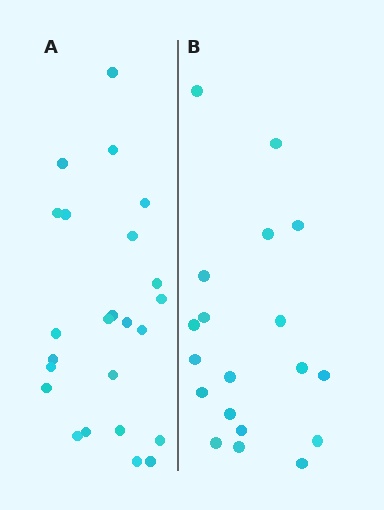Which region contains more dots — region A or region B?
Region A (the left region) has more dots.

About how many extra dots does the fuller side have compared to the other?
Region A has about 5 more dots than region B.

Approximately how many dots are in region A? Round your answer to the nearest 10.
About 20 dots. (The exact count is 24, which rounds to 20.)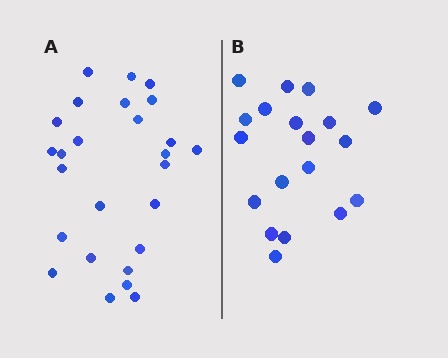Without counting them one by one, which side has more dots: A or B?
Region A (the left region) has more dots.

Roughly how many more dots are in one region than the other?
Region A has roughly 8 or so more dots than region B.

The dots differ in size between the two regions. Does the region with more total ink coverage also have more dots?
No. Region B has more total ink coverage because its dots are larger, but region A actually contains more individual dots. Total area can be misleading — the number of items is what matters here.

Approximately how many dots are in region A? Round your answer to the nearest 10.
About 30 dots. (The exact count is 26, which rounds to 30.)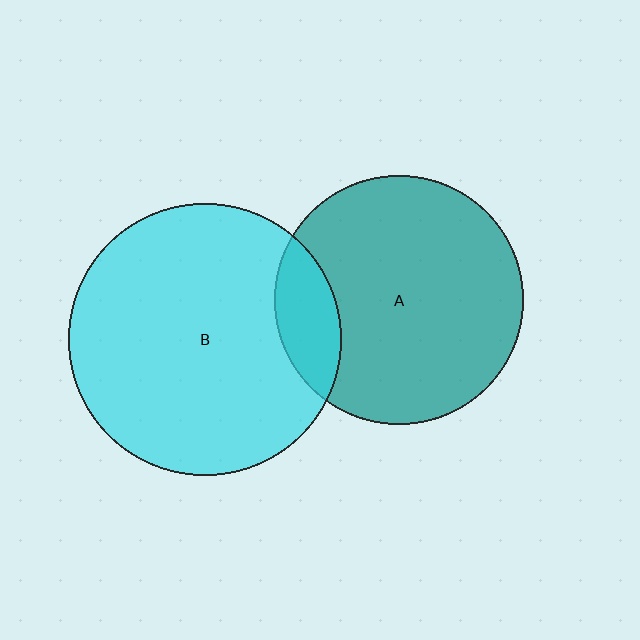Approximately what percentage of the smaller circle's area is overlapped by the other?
Approximately 15%.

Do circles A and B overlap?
Yes.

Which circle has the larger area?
Circle B (cyan).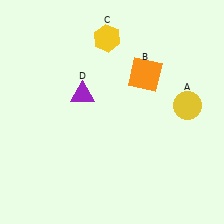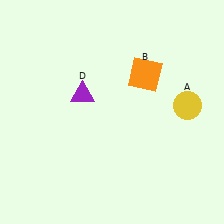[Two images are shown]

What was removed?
The yellow hexagon (C) was removed in Image 2.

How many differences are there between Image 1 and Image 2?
There is 1 difference between the two images.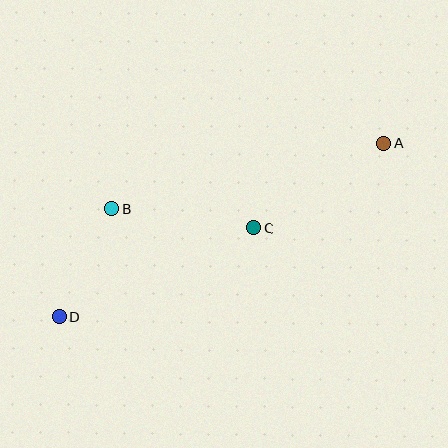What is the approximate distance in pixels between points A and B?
The distance between A and B is approximately 279 pixels.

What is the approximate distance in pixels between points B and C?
The distance between B and C is approximately 143 pixels.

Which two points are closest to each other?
Points B and D are closest to each other.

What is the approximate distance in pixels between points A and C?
The distance between A and C is approximately 155 pixels.